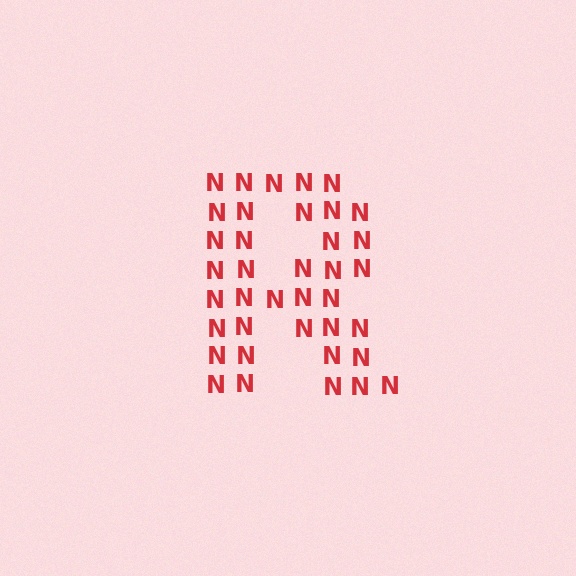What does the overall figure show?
The overall figure shows the letter R.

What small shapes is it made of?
It is made of small letter N's.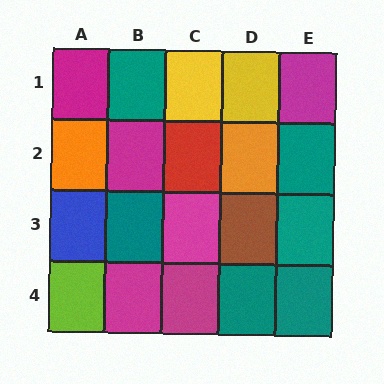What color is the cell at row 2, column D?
Orange.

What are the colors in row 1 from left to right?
Magenta, teal, yellow, yellow, magenta.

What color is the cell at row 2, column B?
Magenta.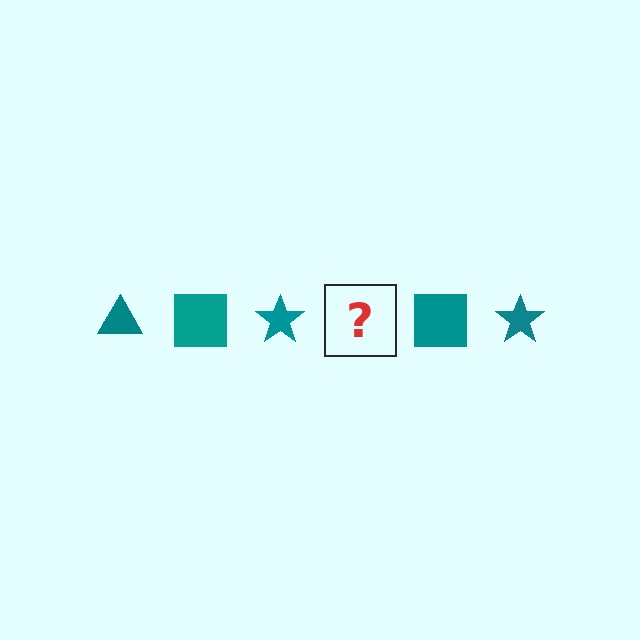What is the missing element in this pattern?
The missing element is a teal triangle.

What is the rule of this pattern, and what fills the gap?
The rule is that the pattern cycles through triangle, square, star shapes in teal. The gap should be filled with a teal triangle.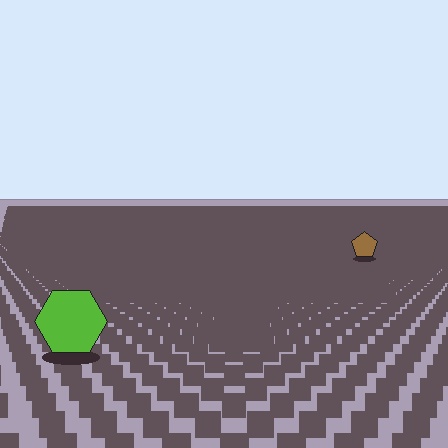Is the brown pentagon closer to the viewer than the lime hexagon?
No. The lime hexagon is closer — you can tell from the texture gradient: the ground texture is coarser near it.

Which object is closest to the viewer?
The lime hexagon is closest. The texture marks near it are larger and more spread out.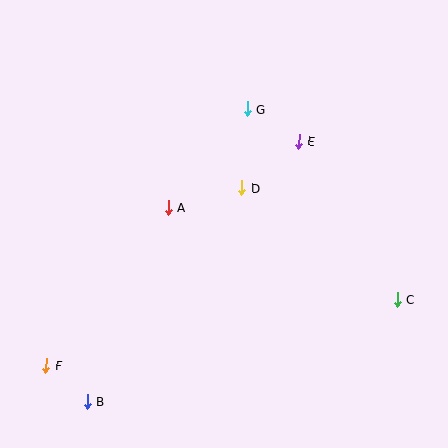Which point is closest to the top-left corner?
Point A is closest to the top-left corner.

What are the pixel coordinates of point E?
Point E is at (299, 141).